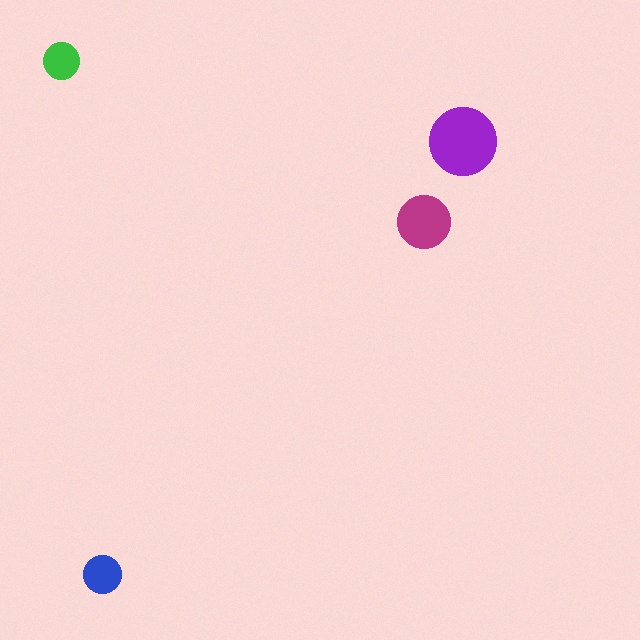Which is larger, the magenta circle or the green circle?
The magenta one.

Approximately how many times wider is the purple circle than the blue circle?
About 2 times wider.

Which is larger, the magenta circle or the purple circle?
The purple one.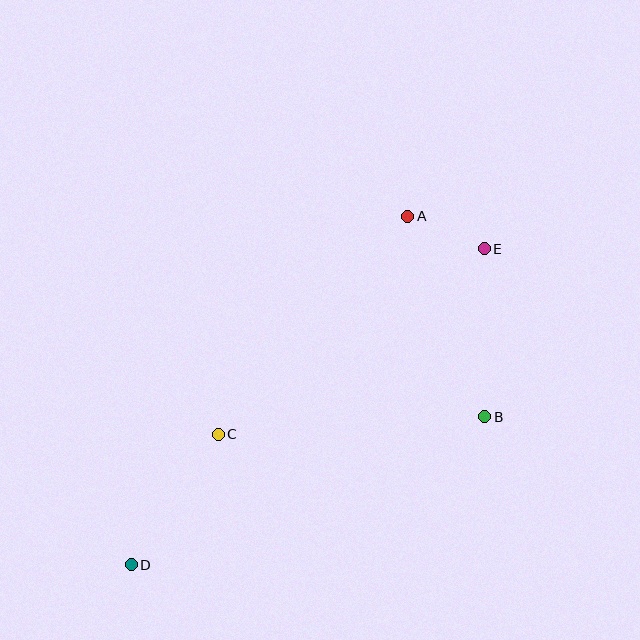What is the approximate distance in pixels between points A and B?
The distance between A and B is approximately 215 pixels.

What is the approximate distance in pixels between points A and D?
The distance between A and D is approximately 444 pixels.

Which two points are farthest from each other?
Points D and E are farthest from each other.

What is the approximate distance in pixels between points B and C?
The distance between B and C is approximately 267 pixels.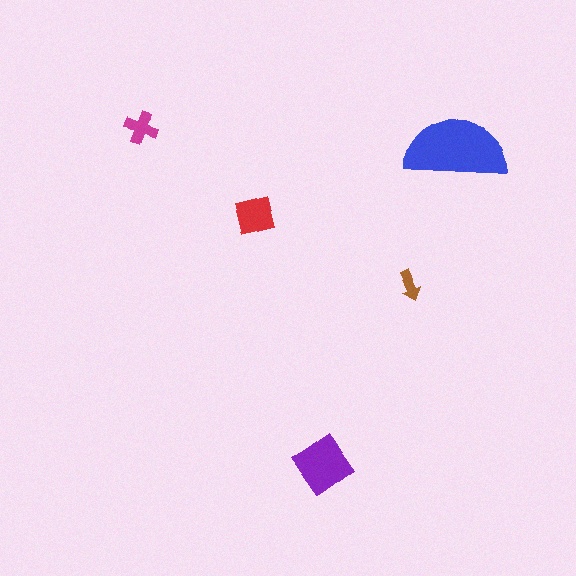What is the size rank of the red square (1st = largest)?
3rd.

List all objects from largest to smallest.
The blue semicircle, the purple diamond, the red square, the magenta cross, the brown arrow.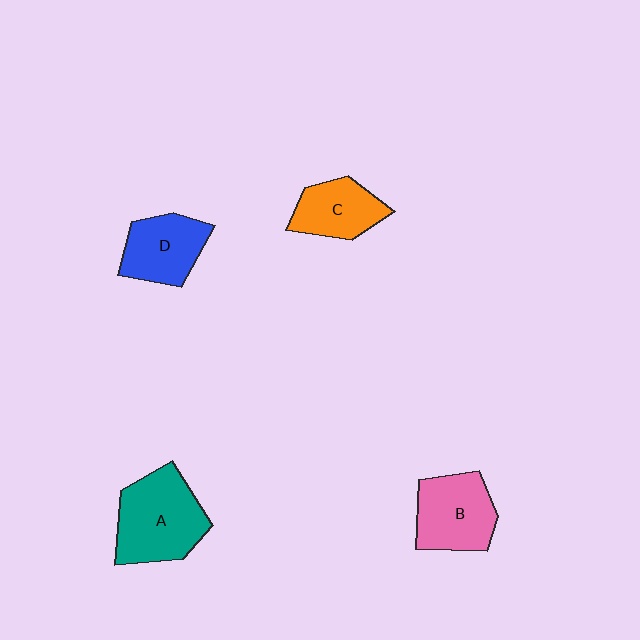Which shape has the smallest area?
Shape C (orange).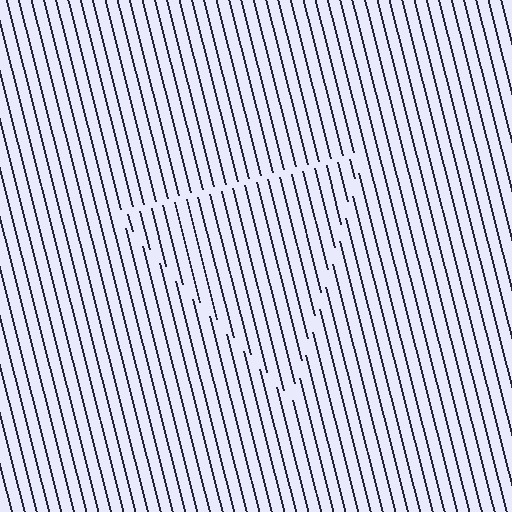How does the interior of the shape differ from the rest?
The interior of the shape contains the same grating, shifted by half a period — the contour is defined by the phase discontinuity where line-ends from the inner and outer gratings abut.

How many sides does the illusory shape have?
3 sides — the line-ends trace a triangle.